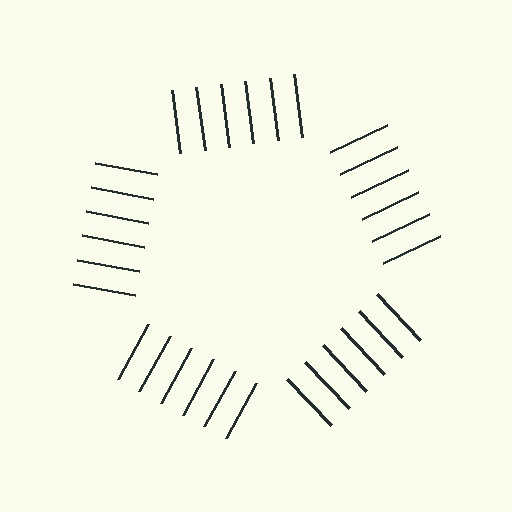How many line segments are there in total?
30 — 6 along each of the 5 edges.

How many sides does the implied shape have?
5 sides — the line-ends trace a pentagon.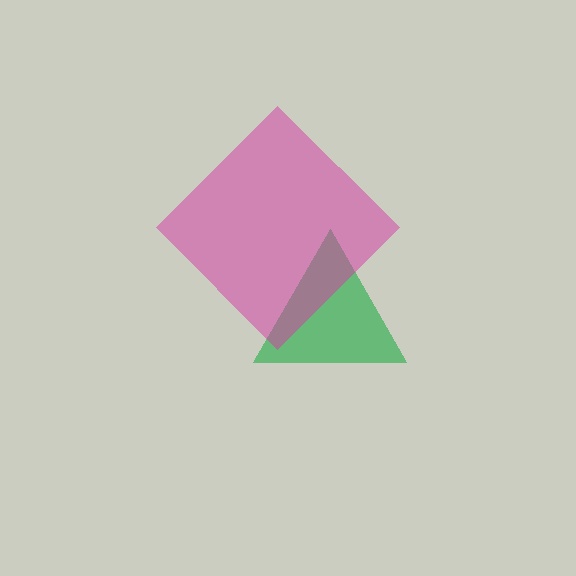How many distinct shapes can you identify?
There are 2 distinct shapes: a green triangle, a magenta diamond.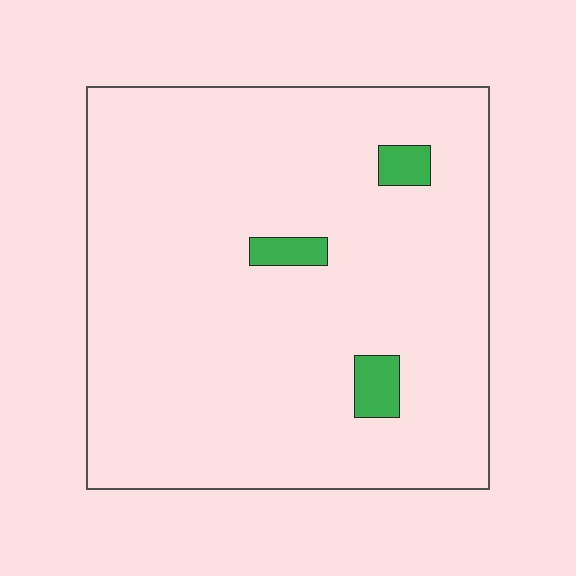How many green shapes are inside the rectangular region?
3.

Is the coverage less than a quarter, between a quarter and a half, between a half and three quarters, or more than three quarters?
Less than a quarter.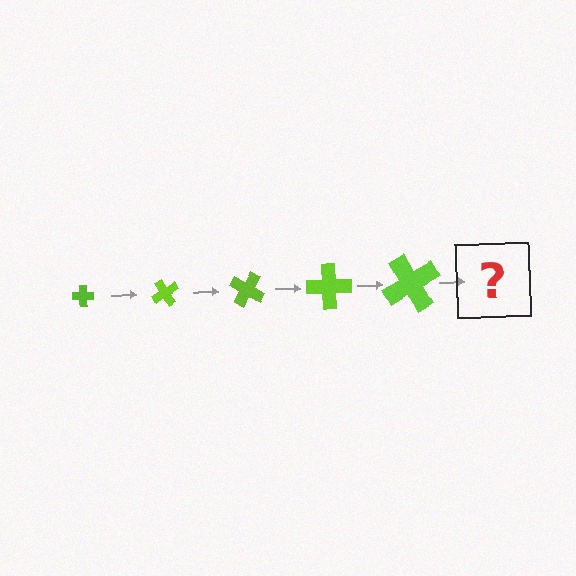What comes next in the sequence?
The next element should be a cross, larger than the previous one and rotated 300 degrees from the start.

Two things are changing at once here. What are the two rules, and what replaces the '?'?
The two rules are that the cross grows larger each step and it rotates 60 degrees each step. The '?' should be a cross, larger than the previous one and rotated 300 degrees from the start.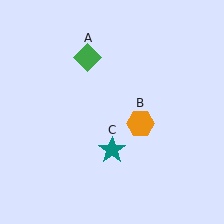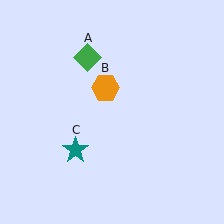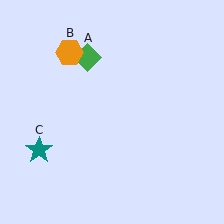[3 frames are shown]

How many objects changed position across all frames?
2 objects changed position: orange hexagon (object B), teal star (object C).